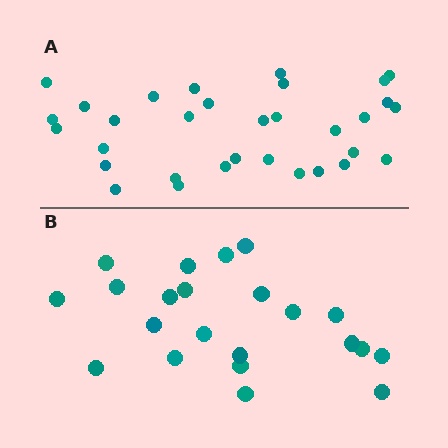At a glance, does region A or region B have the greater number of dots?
Region A (the top region) has more dots.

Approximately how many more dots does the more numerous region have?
Region A has roughly 10 or so more dots than region B.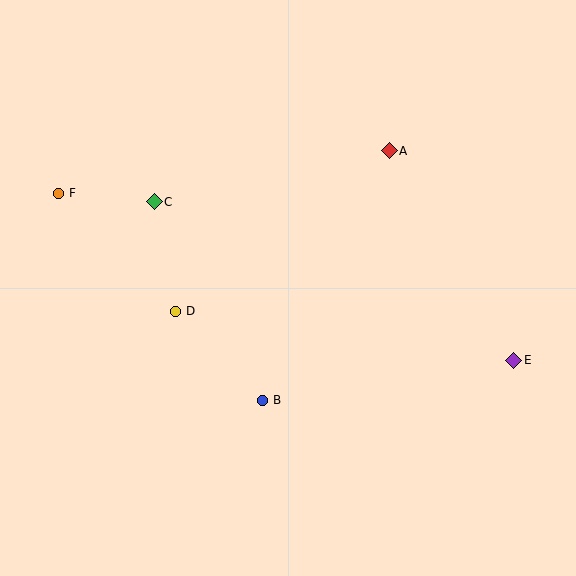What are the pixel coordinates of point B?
Point B is at (263, 400).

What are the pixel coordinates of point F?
Point F is at (59, 193).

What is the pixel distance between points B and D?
The distance between B and D is 125 pixels.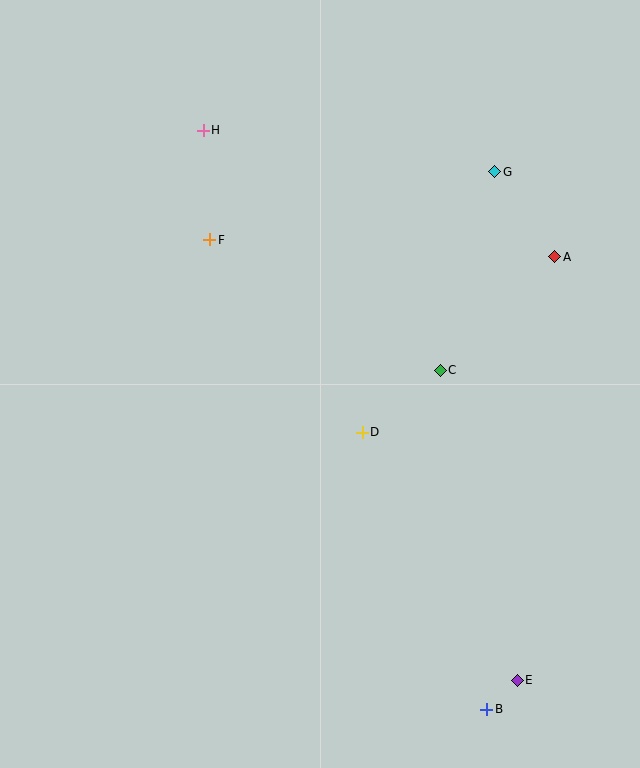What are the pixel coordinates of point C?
Point C is at (440, 370).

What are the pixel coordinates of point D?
Point D is at (362, 432).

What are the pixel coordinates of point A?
Point A is at (555, 257).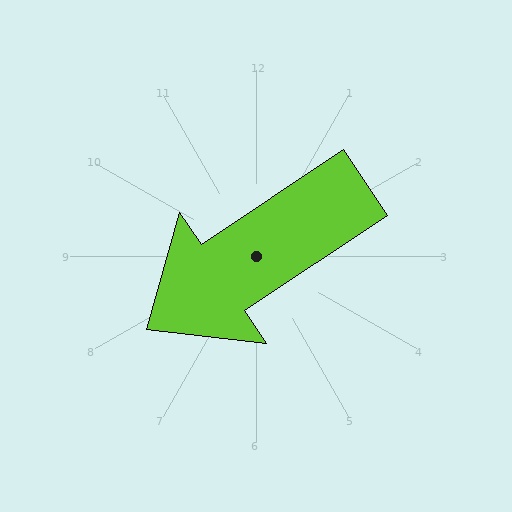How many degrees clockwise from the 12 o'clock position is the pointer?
Approximately 236 degrees.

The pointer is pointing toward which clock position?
Roughly 8 o'clock.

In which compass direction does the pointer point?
Southwest.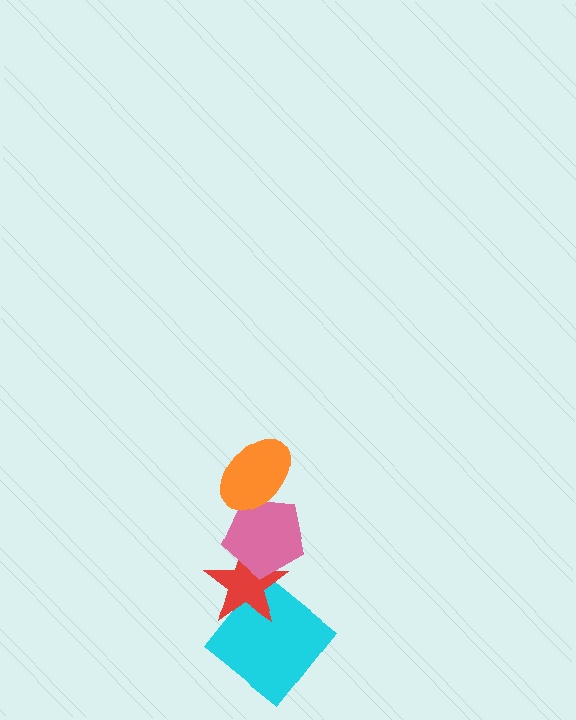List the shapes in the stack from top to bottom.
From top to bottom: the orange ellipse, the pink pentagon, the red star, the cyan diamond.